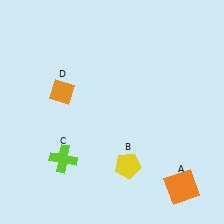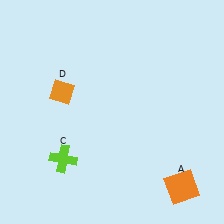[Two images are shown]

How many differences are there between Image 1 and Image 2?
There is 1 difference between the two images.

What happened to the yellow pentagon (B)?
The yellow pentagon (B) was removed in Image 2. It was in the bottom-right area of Image 1.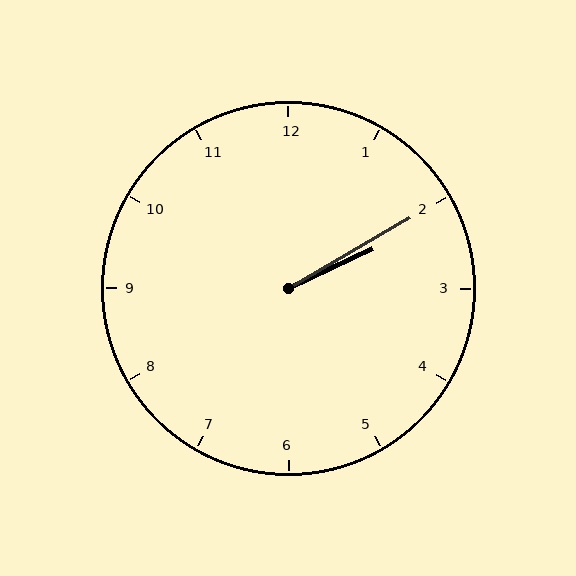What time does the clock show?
2:10.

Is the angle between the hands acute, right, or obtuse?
It is acute.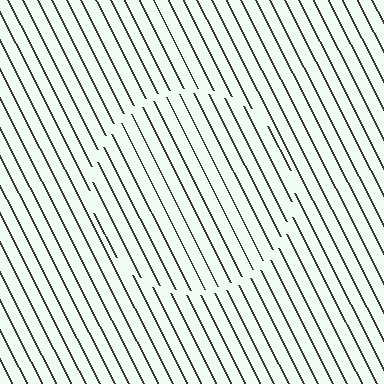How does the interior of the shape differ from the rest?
The interior of the shape contains the same grating, shifted by half a period — the contour is defined by the phase discontinuity where line-ends from the inner and outer gratings abut.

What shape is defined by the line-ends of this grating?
An illusory circle. The interior of the shape contains the same grating, shifted by half a period — the contour is defined by the phase discontinuity where line-ends from the inner and outer gratings abut.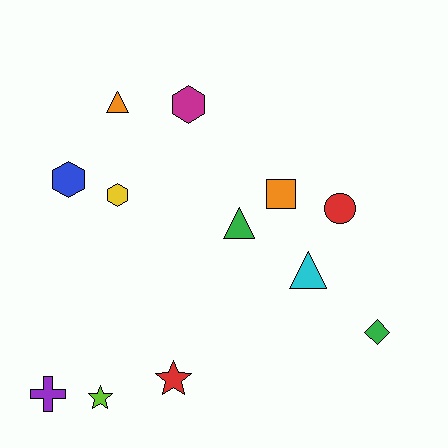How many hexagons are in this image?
There are 3 hexagons.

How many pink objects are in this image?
There are no pink objects.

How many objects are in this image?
There are 12 objects.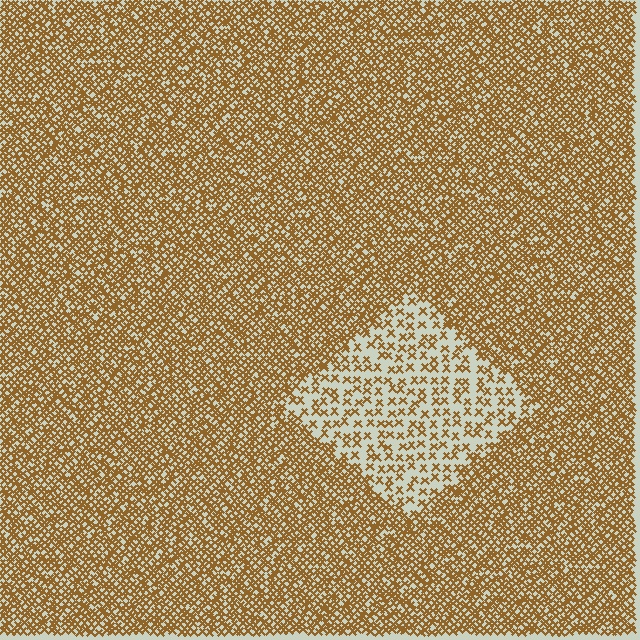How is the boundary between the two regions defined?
The boundary is defined by a change in element density (approximately 2.6x ratio). All elements are the same color, size, and shape.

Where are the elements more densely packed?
The elements are more densely packed outside the diamond boundary.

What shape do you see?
I see a diamond.